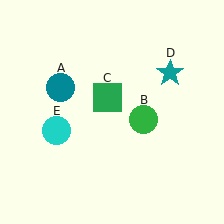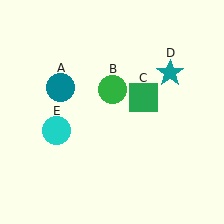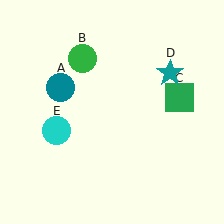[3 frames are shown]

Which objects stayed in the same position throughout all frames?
Teal circle (object A) and teal star (object D) and cyan circle (object E) remained stationary.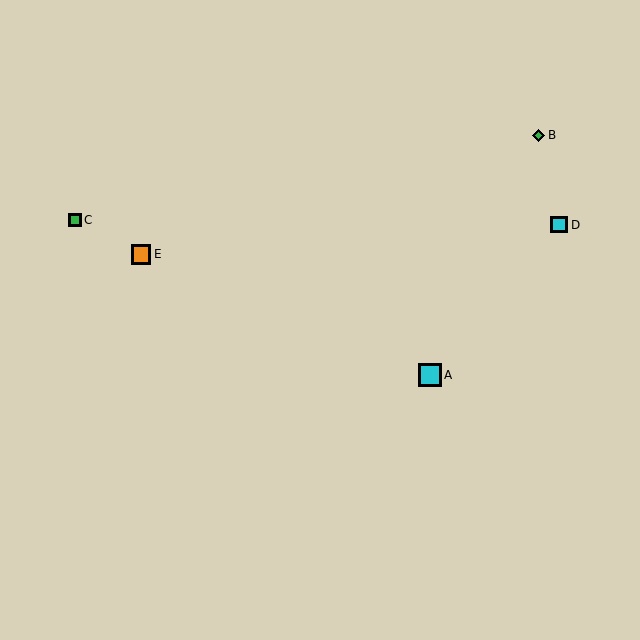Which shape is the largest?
The cyan square (labeled A) is the largest.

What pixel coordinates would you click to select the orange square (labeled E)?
Click at (141, 254) to select the orange square E.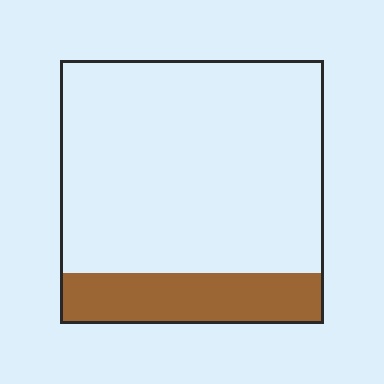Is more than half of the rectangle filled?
No.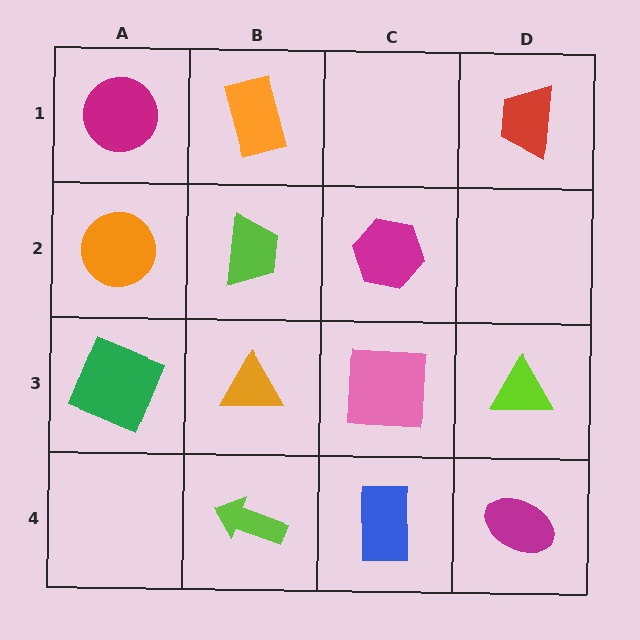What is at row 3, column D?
A lime triangle.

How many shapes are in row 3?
4 shapes.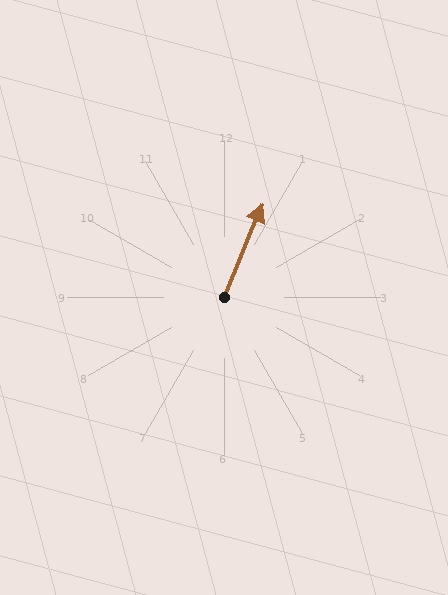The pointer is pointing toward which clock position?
Roughly 1 o'clock.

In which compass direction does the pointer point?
North.